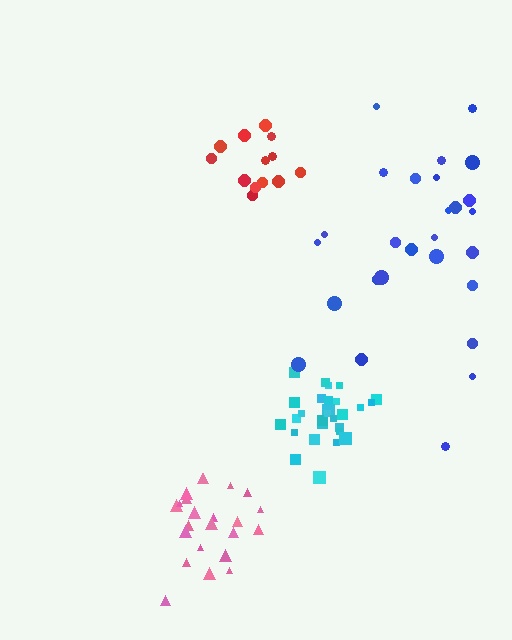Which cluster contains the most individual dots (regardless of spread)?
Cyan (28).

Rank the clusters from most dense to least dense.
cyan, pink, red, blue.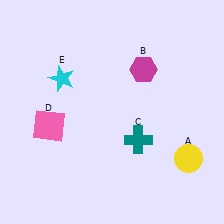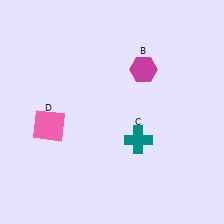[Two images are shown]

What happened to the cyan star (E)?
The cyan star (E) was removed in Image 2. It was in the top-left area of Image 1.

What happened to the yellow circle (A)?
The yellow circle (A) was removed in Image 2. It was in the bottom-right area of Image 1.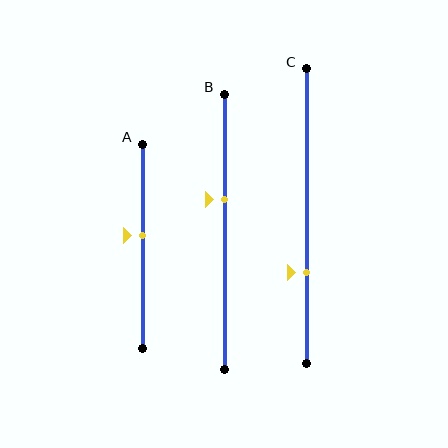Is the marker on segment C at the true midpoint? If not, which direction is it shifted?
No, the marker on segment C is shifted downward by about 19% of the segment length.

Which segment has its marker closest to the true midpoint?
Segment A has its marker closest to the true midpoint.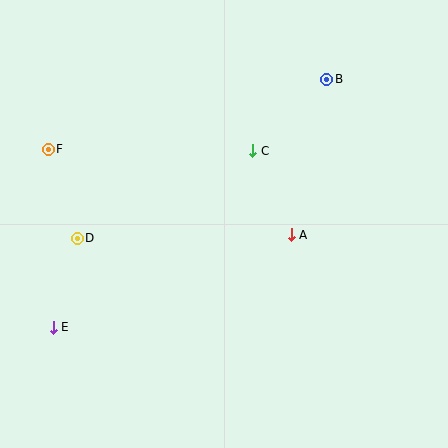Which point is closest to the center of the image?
Point A at (291, 235) is closest to the center.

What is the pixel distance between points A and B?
The distance between A and B is 159 pixels.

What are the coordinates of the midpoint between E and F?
The midpoint between E and F is at (51, 238).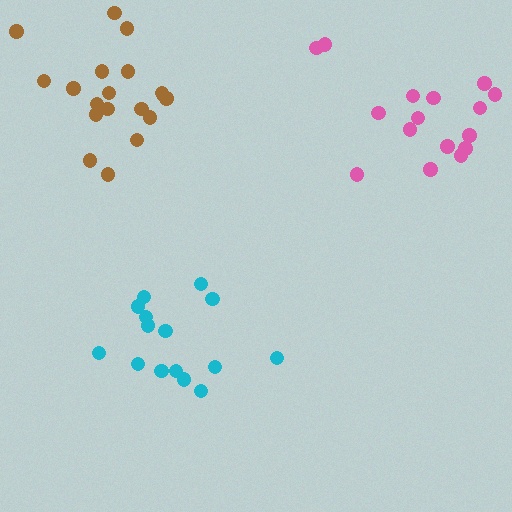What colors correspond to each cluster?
The clusters are colored: brown, pink, cyan.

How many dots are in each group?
Group 1: 19 dots, Group 2: 16 dots, Group 3: 15 dots (50 total).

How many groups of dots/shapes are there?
There are 3 groups.